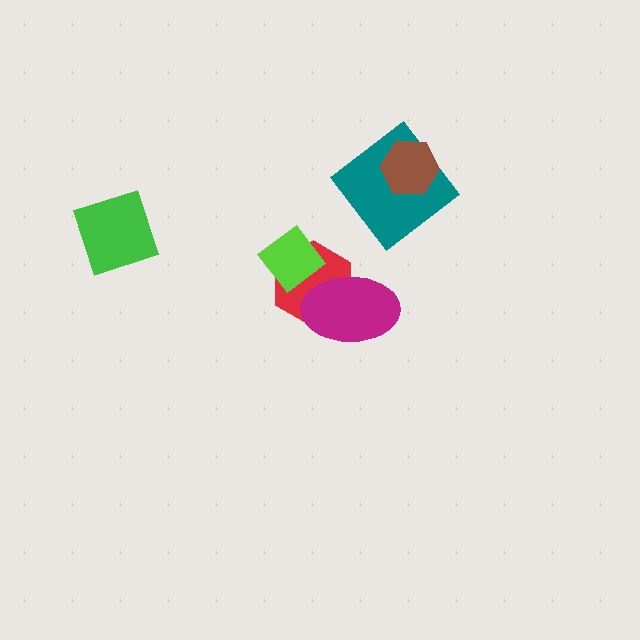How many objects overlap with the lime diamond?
1 object overlaps with the lime diamond.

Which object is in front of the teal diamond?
The brown hexagon is in front of the teal diamond.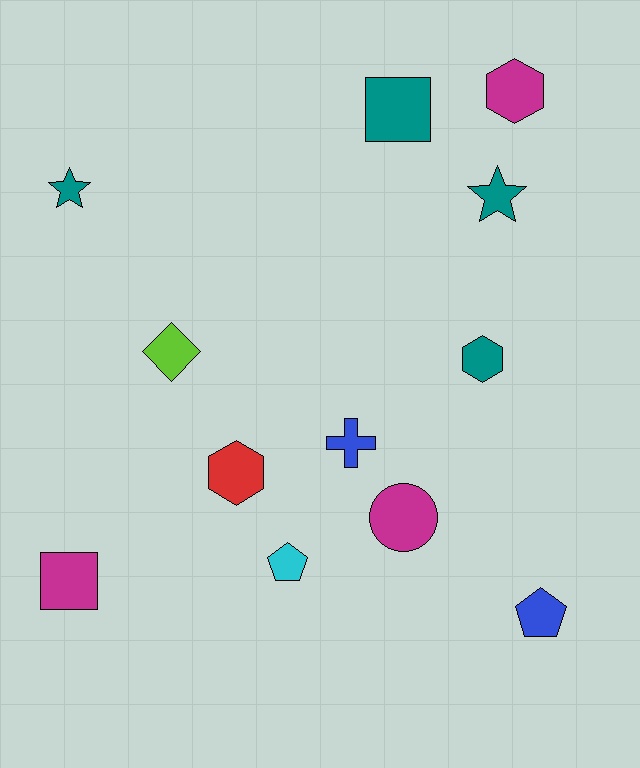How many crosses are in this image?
There is 1 cross.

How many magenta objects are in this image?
There are 3 magenta objects.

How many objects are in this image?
There are 12 objects.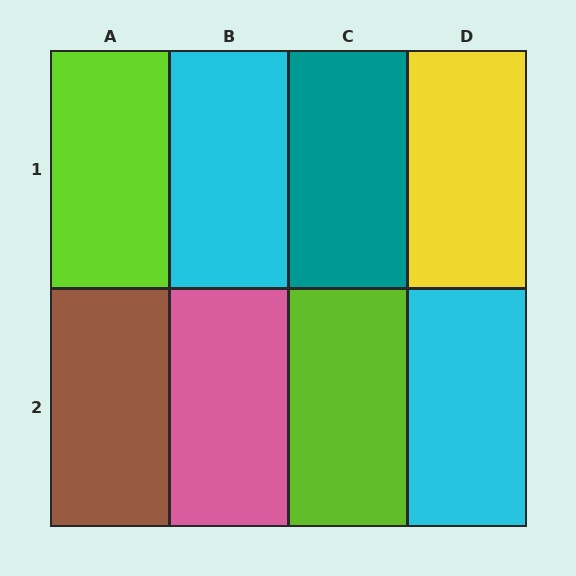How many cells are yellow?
1 cell is yellow.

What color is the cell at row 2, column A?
Brown.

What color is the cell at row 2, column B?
Pink.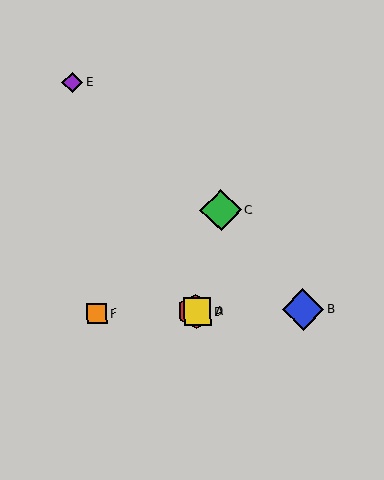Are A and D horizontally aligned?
Yes, both are at y≈312.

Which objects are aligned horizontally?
Objects A, B, D, F are aligned horizontally.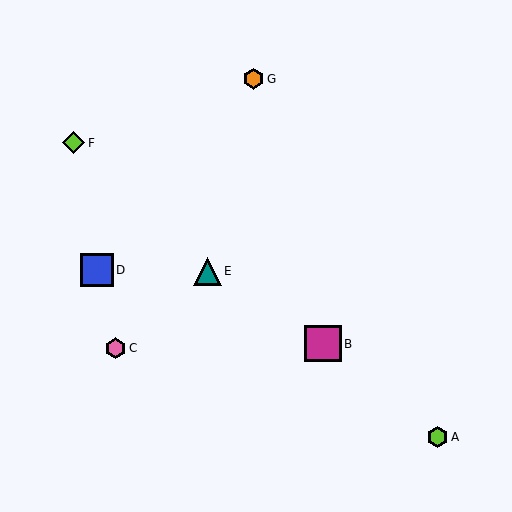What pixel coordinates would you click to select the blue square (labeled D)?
Click at (97, 270) to select the blue square D.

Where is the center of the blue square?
The center of the blue square is at (97, 270).